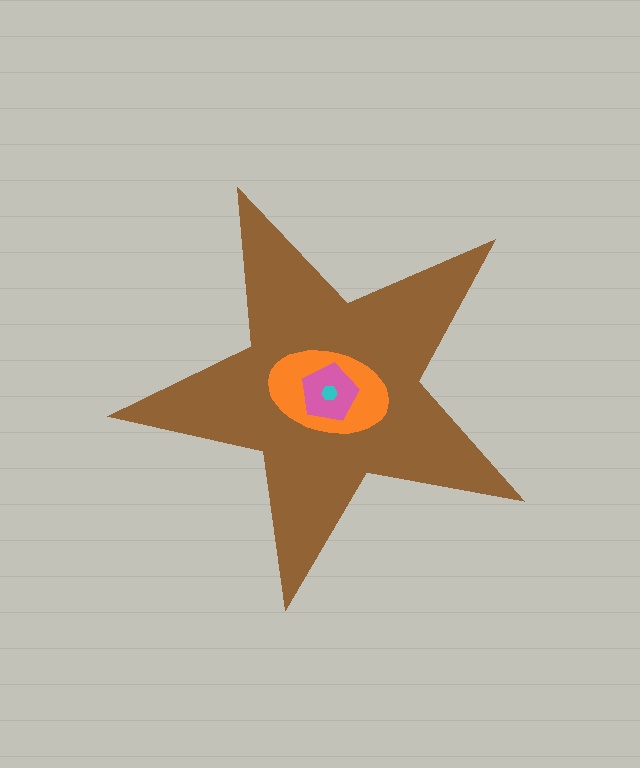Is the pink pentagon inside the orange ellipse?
Yes.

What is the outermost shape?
The brown star.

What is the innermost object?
The cyan hexagon.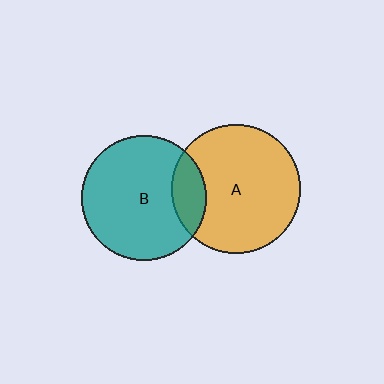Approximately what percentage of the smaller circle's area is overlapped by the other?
Approximately 15%.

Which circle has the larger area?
Circle A (orange).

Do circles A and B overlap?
Yes.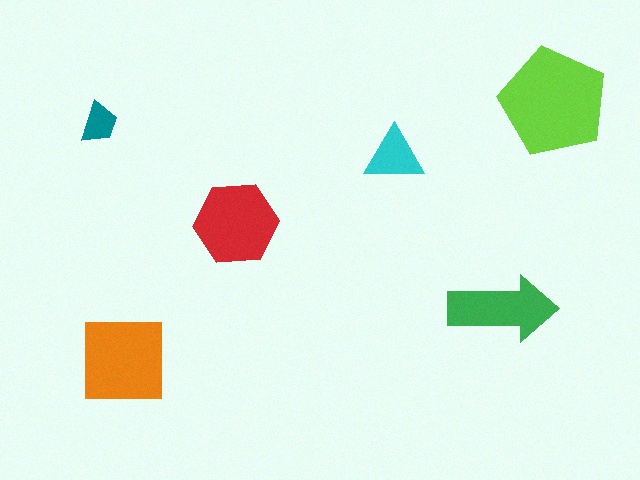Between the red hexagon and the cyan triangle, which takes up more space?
The red hexagon.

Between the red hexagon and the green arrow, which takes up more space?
The red hexagon.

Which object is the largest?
The lime pentagon.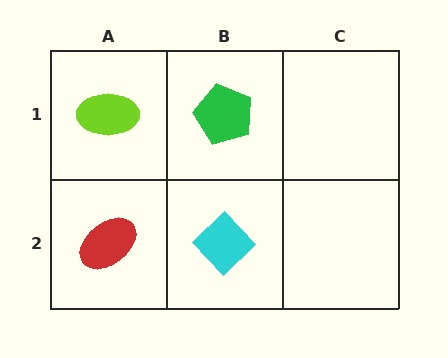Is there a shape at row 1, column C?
No, that cell is empty.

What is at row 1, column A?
A lime ellipse.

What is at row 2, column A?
A red ellipse.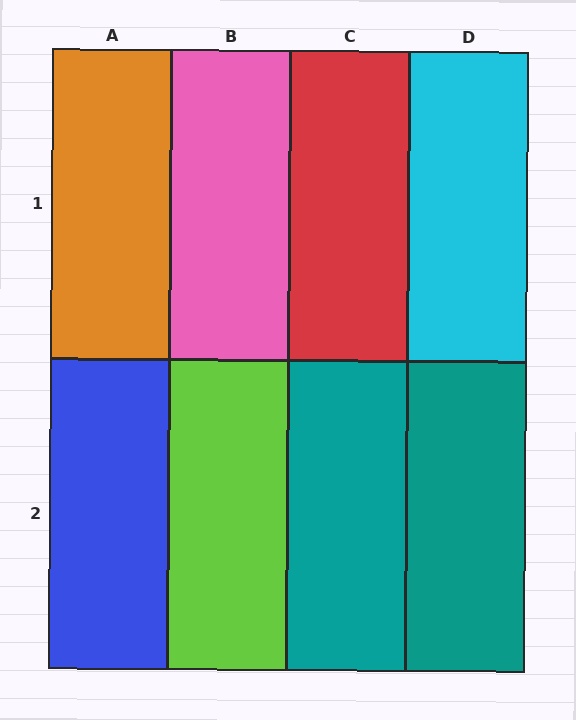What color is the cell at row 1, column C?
Red.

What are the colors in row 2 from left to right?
Blue, lime, teal, teal.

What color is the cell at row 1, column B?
Pink.